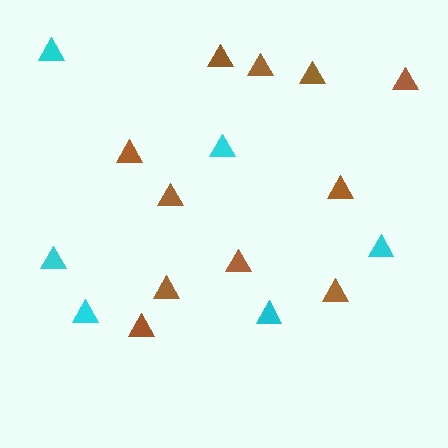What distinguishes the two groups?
There are 2 groups: one group of cyan triangles (6) and one group of brown triangles (11).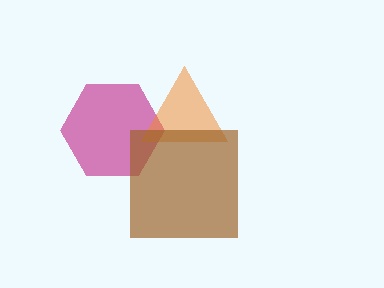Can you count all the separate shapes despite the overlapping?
Yes, there are 3 separate shapes.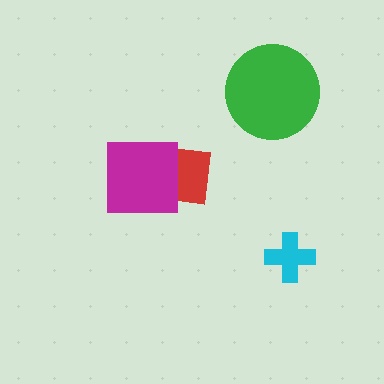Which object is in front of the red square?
The magenta square is in front of the red square.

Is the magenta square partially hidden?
No, no other shape covers it.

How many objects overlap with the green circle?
0 objects overlap with the green circle.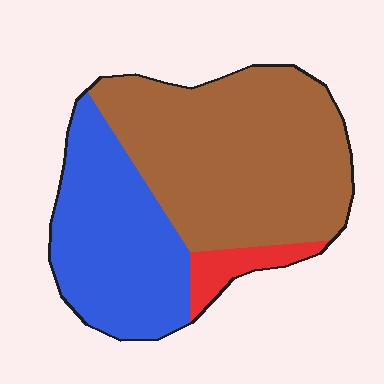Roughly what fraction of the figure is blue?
Blue takes up about three eighths (3/8) of the figure.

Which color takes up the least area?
Red, at roughly 5%.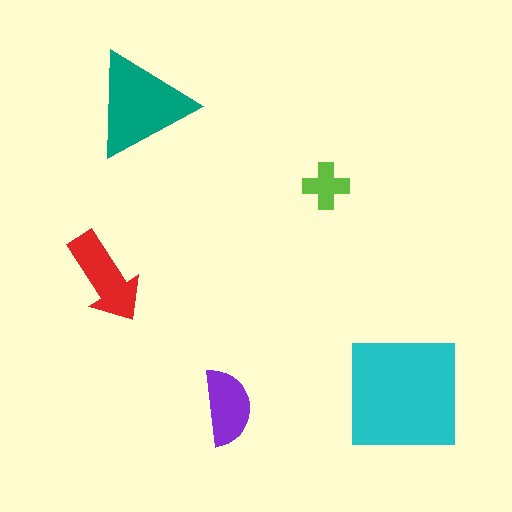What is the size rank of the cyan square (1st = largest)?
1st.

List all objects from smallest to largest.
The lime cross, the purple semicircle, the red arrow, the teal triangle, the cyan square.